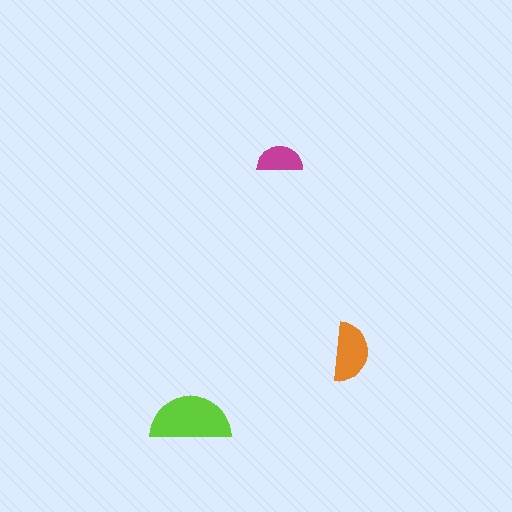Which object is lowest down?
The lime semicircle is bottommost.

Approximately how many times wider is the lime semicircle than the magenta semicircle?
About 2 times wider.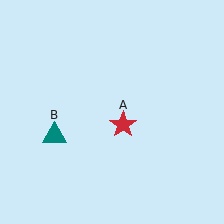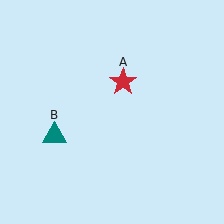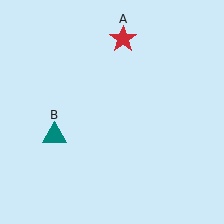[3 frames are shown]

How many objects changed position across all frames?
1 object changed position: red star (object A).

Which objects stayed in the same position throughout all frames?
Teal triangle (object B) remained stationary.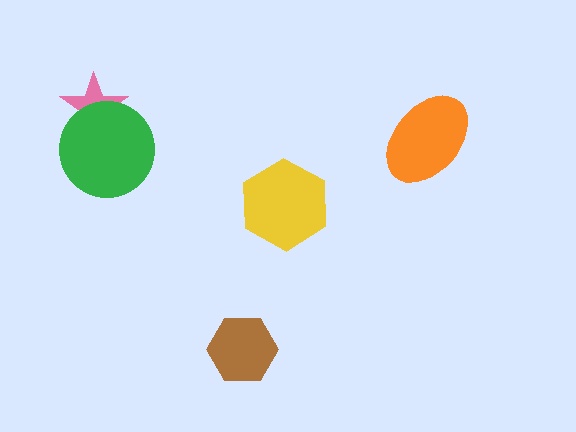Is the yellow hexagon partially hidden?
No, no other shape covers it.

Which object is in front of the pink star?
The green circle is in front of the pink star.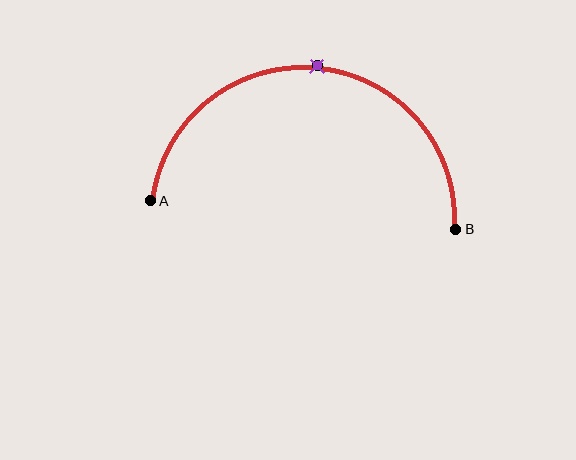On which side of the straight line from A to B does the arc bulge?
The arc bulges above the straight line connecting A and B.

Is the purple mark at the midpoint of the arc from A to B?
Yes. The purple mark lies on the arc at equal arc-length from both A and B — it is the arc midpoint.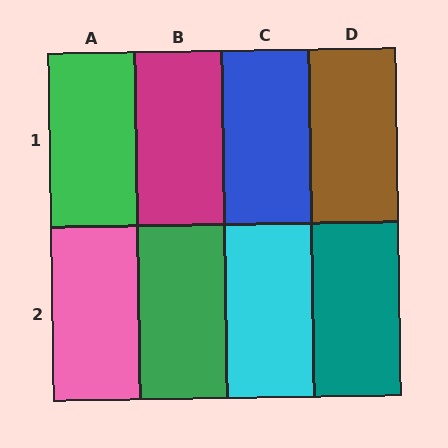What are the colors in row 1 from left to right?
Green, magenta, blue, brown.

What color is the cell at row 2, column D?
Teal.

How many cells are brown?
1 cell is brown.